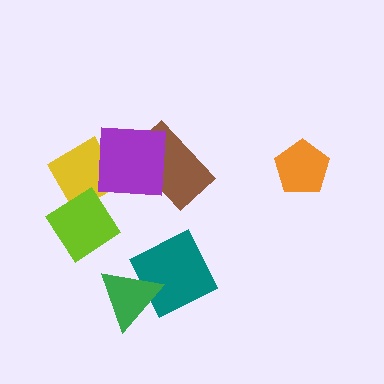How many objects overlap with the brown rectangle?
1 object overlaps with the brown rectangle.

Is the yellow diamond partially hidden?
Yes, it is partially covered by another shape.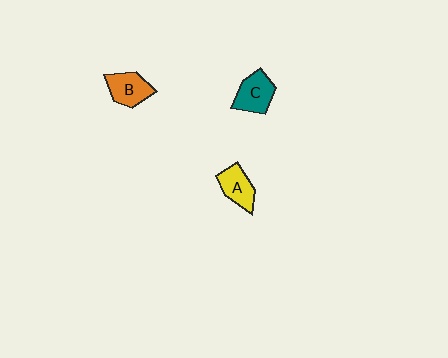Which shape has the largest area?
Shape C (teal).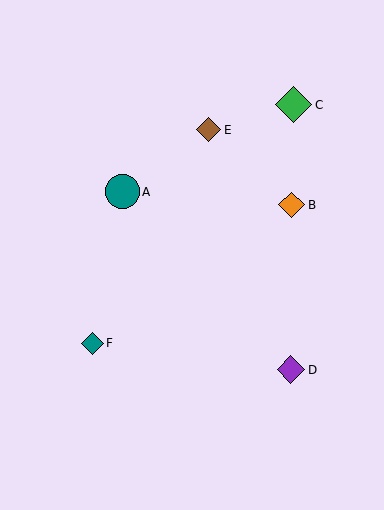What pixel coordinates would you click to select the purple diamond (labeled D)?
Click at (291, 370) to select the purple diamond D.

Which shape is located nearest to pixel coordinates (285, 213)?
The orange diamond (labeled B) at (292, 205) is nearest to that location.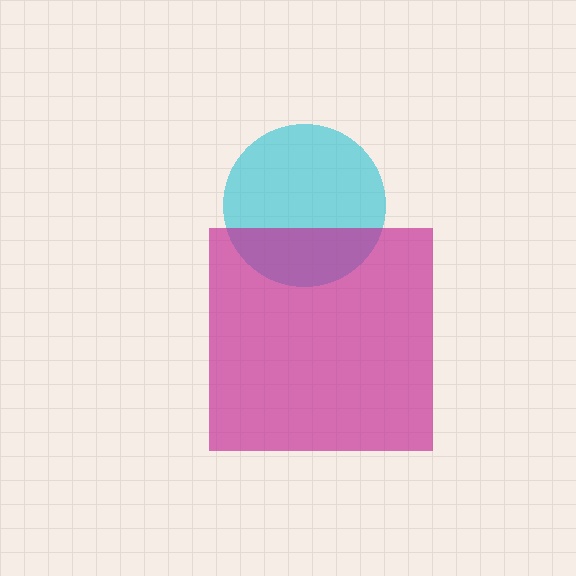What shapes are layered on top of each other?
The layered shapes are: a cyan circle, a magenta square.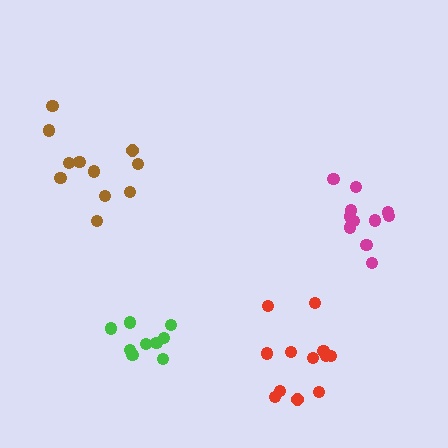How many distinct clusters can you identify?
There are 4 distinct clusters.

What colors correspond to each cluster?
The clusters are colored: green, brown, red, magenta.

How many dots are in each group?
Group 1: 9 dots, Group 2: 11 dots, Group 3: 12 dots, Group 4: 11 dots (43 total).